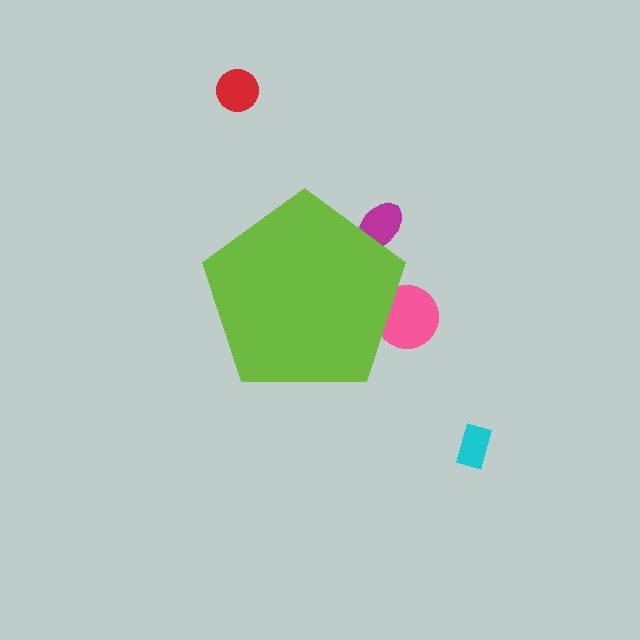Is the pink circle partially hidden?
Yes, the pink circle is partially hidden behind the lime pentagon.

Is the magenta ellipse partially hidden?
Yes, the magenta ellipse is partially hidden behind the lime pentagon.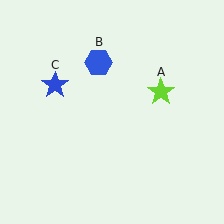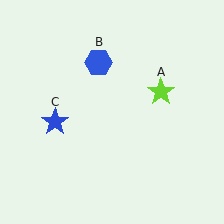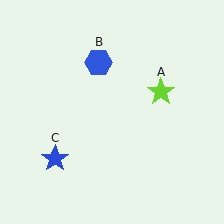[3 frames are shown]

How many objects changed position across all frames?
1 object changed position: blue star (object C).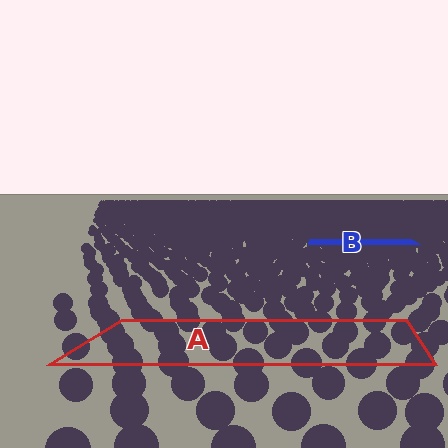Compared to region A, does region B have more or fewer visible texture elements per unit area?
Region B has more texture elements per unit area — they are packed more densely because it is farther away.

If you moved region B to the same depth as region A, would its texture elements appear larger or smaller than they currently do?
They would appear larger. At a closer depth, the same texture elements are projected at a bigger on-screen size.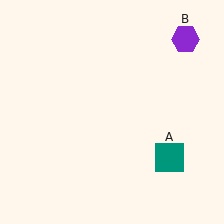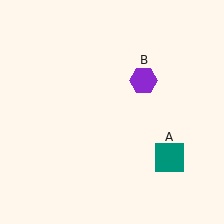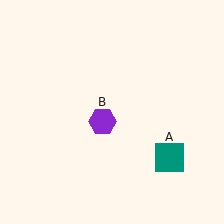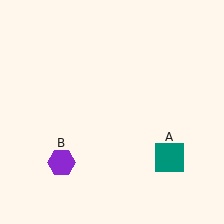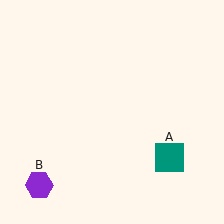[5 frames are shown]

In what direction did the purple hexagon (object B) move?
The purple hexagon (object B) moved down and to the left.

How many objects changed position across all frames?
1 object changed position: purple hexagon (object B).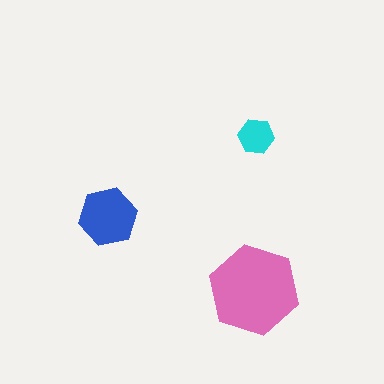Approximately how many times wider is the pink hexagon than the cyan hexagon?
About 2.5 times wider.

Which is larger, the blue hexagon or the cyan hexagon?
The blue one.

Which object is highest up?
The cyan hexagon is topmost.